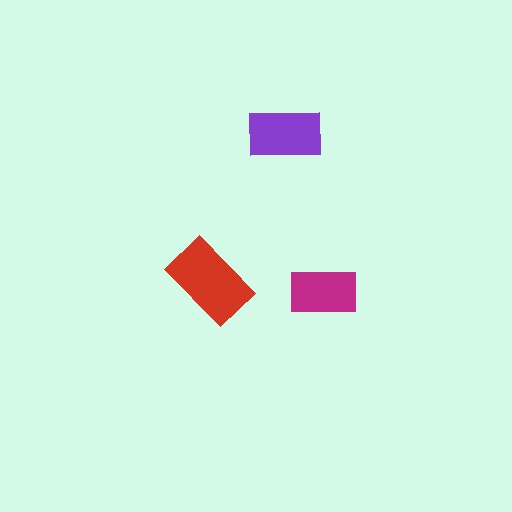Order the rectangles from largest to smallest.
the red one, the purple one, the magenta one.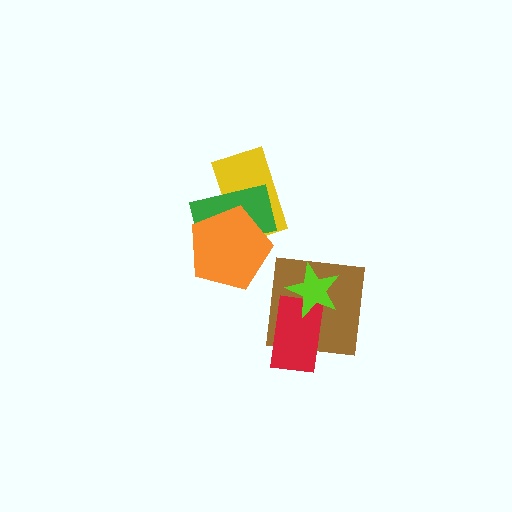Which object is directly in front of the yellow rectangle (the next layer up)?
The green rectangle is directly in front of the yellow rectangle.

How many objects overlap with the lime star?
2 objects overlap with the lime star.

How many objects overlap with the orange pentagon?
2 objects overlap with the orange pentagon.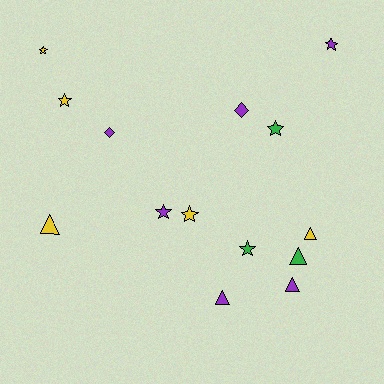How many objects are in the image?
There are 14 objects.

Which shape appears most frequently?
Star, with 7 objects.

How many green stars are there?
There are 2 green stars.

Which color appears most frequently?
Purple, with 6 objects.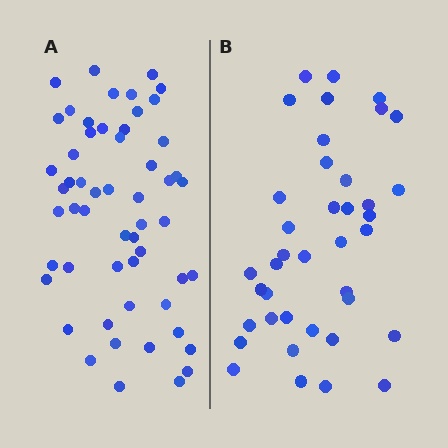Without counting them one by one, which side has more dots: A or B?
Region A (the left region) has more dots.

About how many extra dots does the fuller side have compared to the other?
Region A has approximately 15 more dots than region B.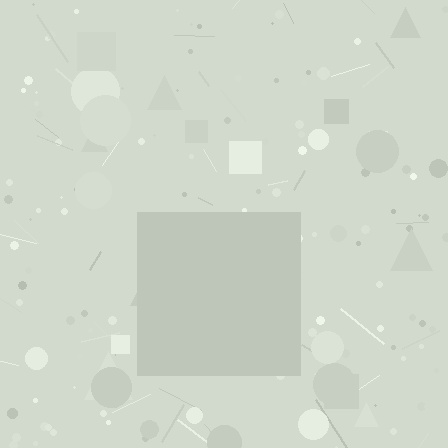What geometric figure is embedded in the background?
A square is embedded in the background.